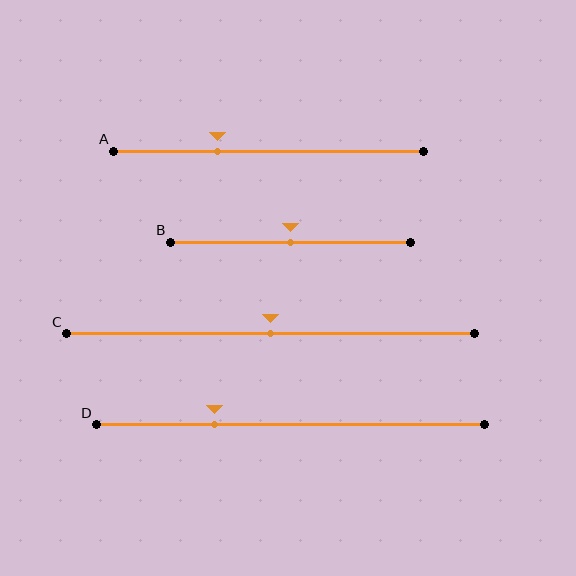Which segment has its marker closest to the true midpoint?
Segment B has its marker closest to the true midpoint.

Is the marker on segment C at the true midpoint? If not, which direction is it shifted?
Yes, the marker on segment C is at the true midpoint.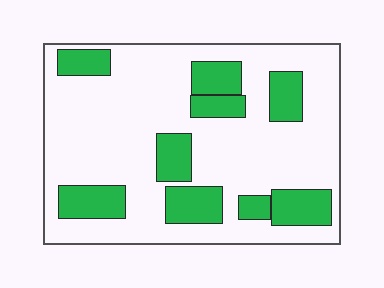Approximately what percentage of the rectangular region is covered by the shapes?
Approximately 25%.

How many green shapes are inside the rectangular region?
9.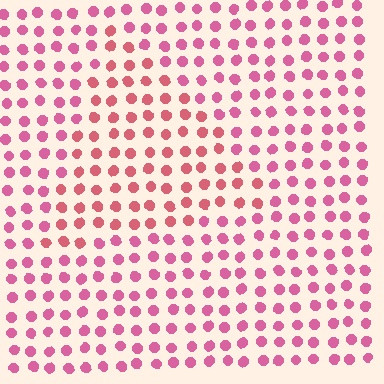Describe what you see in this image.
The image is filled with small pink elements in a uniform arrangement. A triangle-shaped region is visible where the elements are tinted to a slightly different hue, forming a subtle color boundary.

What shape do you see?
I see a triangle.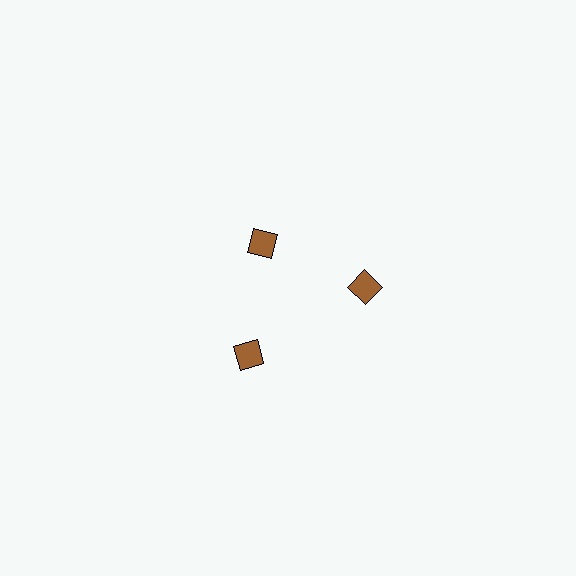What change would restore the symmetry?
The symmetry would be restored by moving it outward, back onto the ring so that all 3 diamonds sit at equal angles and equal distance from the center.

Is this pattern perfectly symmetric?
No. The 3 brown diamonds are arranged in a ring, but one element near the 11 o'clock position is pulled inward toward the center, breaking the 3-fold rotational symmetry.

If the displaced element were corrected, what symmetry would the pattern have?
It would have 3-fold rotational symmetry — the pattern would map onto itself every 120 degrees.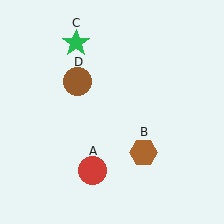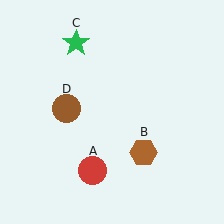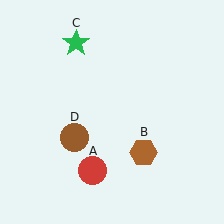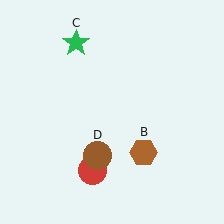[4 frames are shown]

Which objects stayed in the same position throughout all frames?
Red circle (object A) and brown hexagon (object B) and green star (object C) remained stationary.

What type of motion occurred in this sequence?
The brown circle (object D) rotated counterclockwise around the center of the scene.